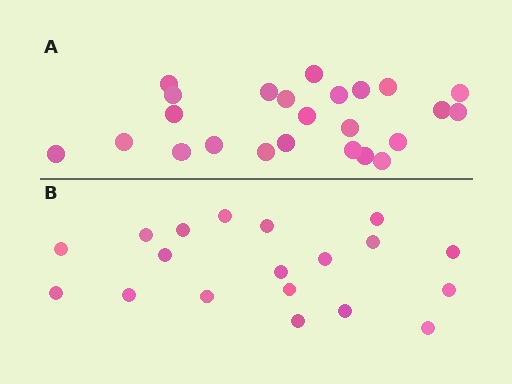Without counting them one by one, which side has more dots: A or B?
Region A (the top region) has more dots.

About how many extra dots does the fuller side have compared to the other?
Region A has about 5 more dots than region B.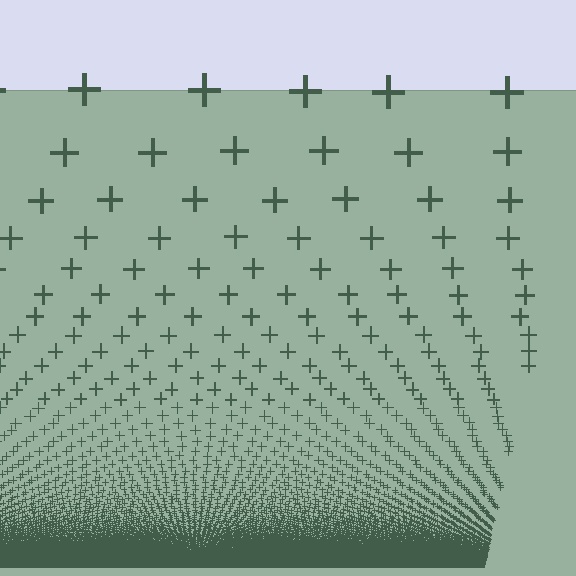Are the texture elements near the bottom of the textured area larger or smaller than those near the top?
Smaller. The gradient is inverted — elements near the bottom are smaller and denser.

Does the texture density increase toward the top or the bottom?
Density increases toward the bottom.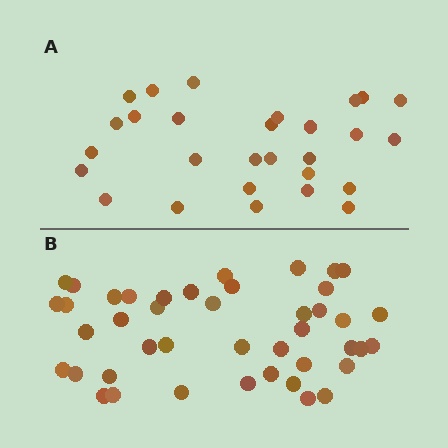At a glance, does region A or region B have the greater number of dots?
Region B (the bottom region) has more dots.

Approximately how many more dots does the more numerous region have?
Region B has approximately 15 more dots than region A.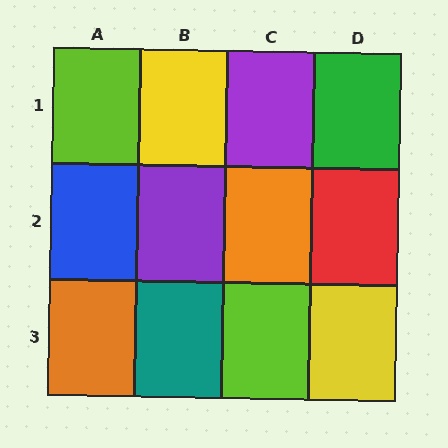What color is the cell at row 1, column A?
Lime.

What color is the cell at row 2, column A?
Blue.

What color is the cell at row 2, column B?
Purple.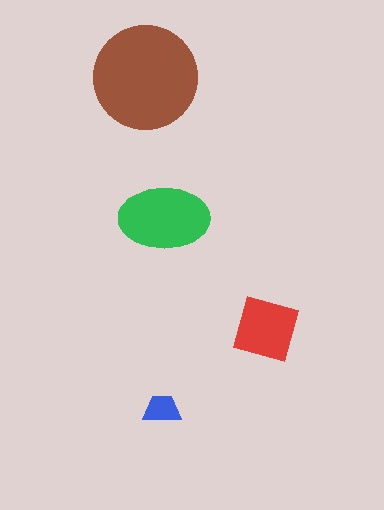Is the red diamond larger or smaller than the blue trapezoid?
Larger.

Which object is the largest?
The brown circle.